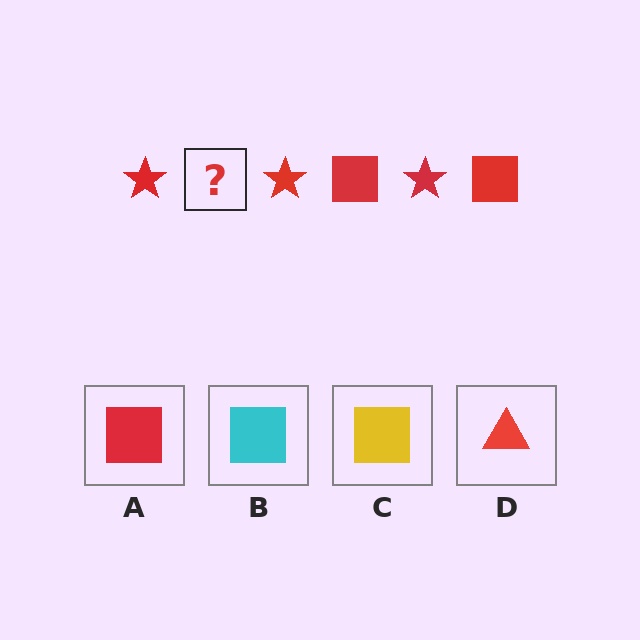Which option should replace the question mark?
Option A.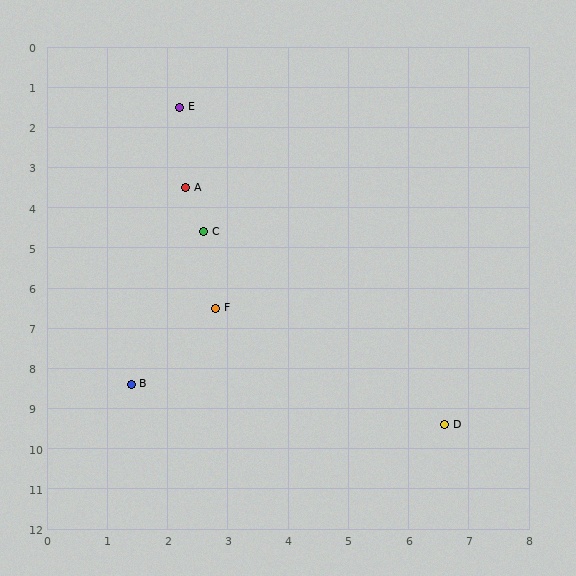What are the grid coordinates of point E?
Point E is at approximately (2.2, 1.5).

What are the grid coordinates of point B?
Point B is at approximately (1.4, 8.4).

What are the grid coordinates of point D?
Point D is at approximately (6.6, 9.4).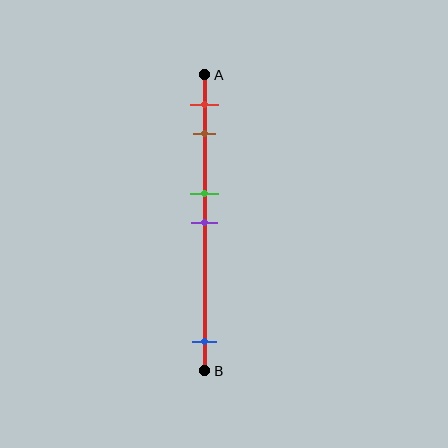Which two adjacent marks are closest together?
The green and purple marks are the closest adjacent pair.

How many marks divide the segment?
There are 5 marks dividing the segment.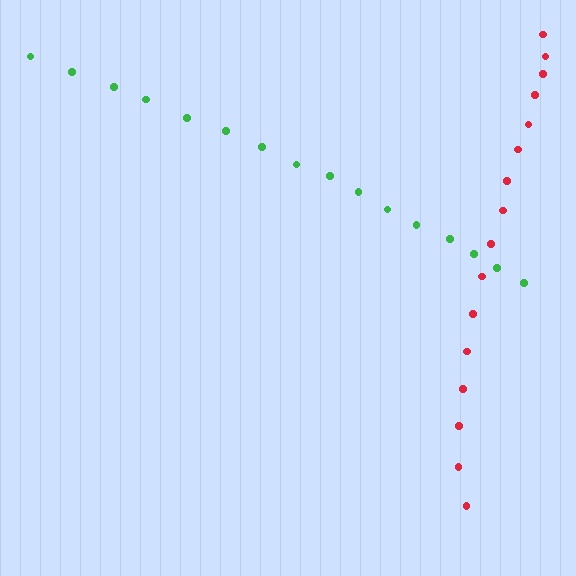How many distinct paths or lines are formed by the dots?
There are 2 distinct paths.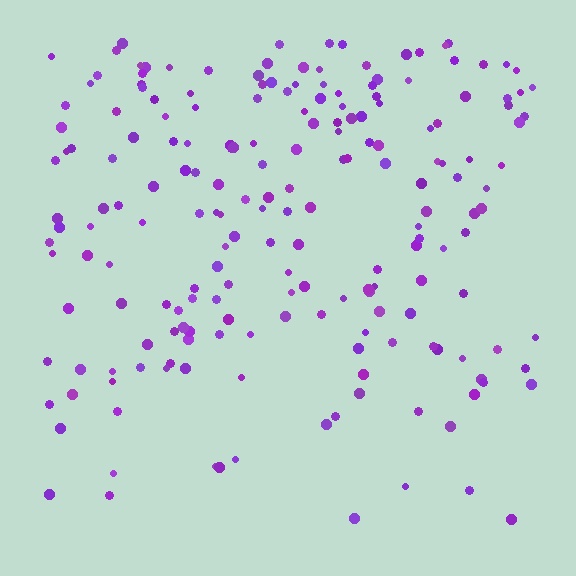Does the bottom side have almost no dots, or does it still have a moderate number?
Still a moderate number, just noticeably fewer than the top.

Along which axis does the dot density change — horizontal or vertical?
Vertical.